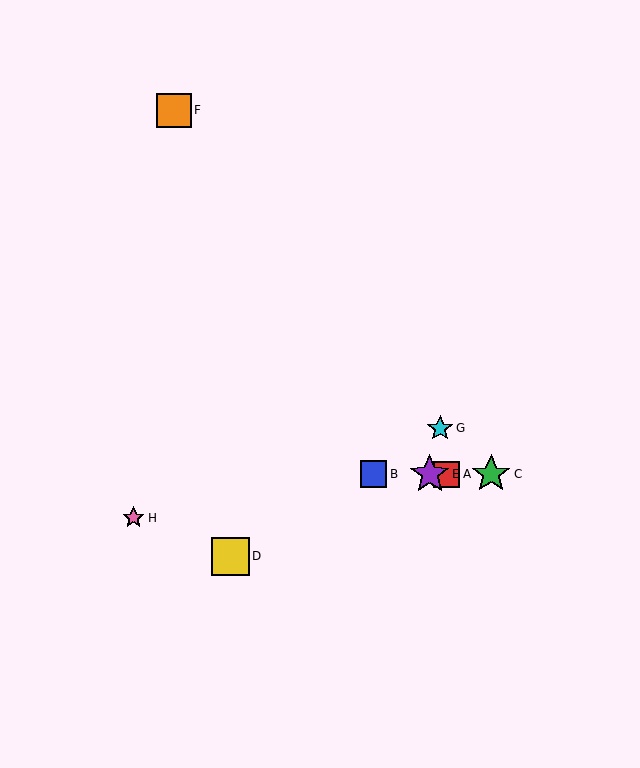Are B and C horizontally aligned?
Yes, both are at y≈474.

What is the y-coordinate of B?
Object B is at y≈474.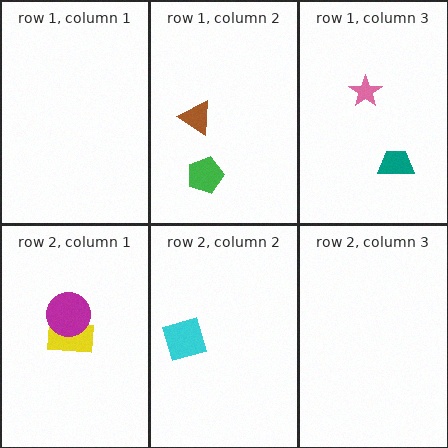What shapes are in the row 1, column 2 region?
The green pentagon, the brown triangle.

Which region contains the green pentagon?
The row 1, column 2 region.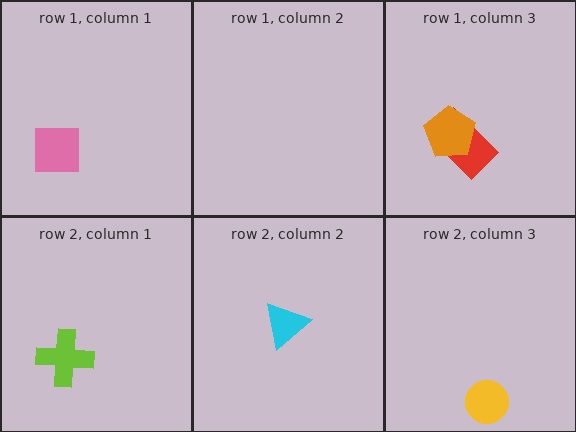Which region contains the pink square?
The row 1, column 1 region.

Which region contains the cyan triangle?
The row 2, column 2 region.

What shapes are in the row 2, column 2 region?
The cyan triangle.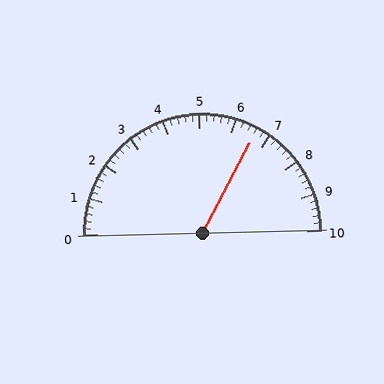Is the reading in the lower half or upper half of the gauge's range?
The reading is in the upper half of the range (0 to 10).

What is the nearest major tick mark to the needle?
The nearest major tick mark is 7.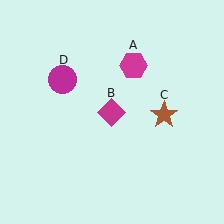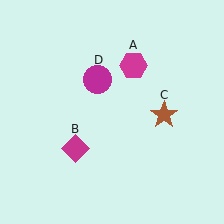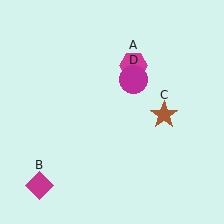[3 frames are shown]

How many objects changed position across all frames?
2 objects changed position: magenta diamond (object B), magenta circle (object D).